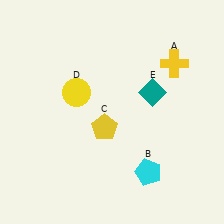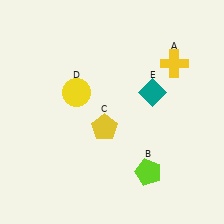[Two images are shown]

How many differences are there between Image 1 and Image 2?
There is 1 difference between the two images.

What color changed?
The pentagon (B) changed from cyan in Image 1 to lime in Image 2.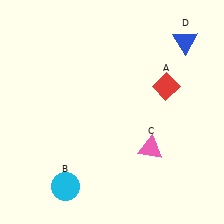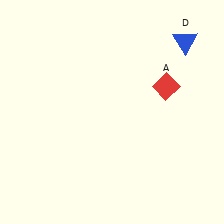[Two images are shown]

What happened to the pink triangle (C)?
The pink triangle (C) was removed in Image 2. It was in the bottom-right area of Image 1.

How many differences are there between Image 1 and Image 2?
There are 2 differences between the two images.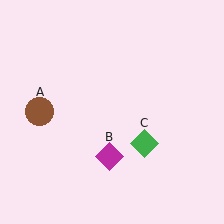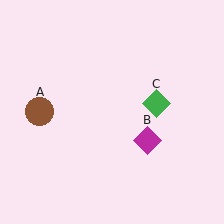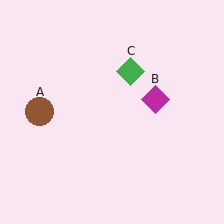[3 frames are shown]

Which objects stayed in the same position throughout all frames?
Brown circle (object A) remained stationary.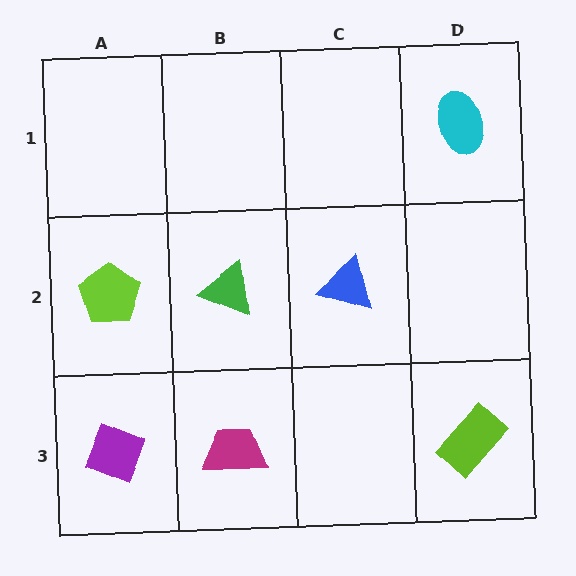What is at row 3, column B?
A magenta trapezoid.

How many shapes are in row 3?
3 shapes.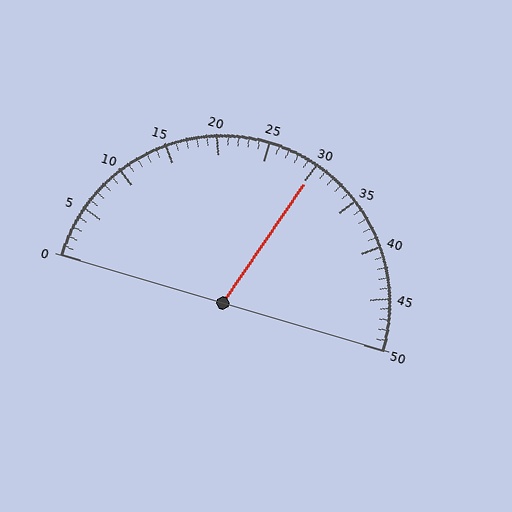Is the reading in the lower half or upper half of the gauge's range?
The reading is in the upper half of the range (0 to 50).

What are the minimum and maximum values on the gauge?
The gauge ranges from 0 to 50.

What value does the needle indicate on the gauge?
The needle indicates approximately 30.